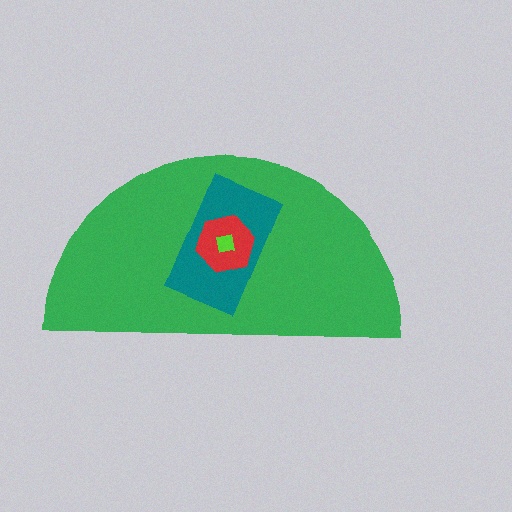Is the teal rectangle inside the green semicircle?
Yes.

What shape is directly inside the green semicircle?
The teal rectangle.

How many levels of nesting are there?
4.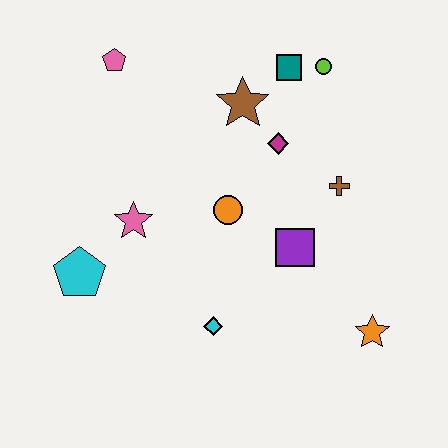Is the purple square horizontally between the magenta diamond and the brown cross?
Yes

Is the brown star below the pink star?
No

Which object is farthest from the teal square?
The cyan pentagon is farthest from the teal square.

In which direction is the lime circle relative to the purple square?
The lime circle is above the purple square.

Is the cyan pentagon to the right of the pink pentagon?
No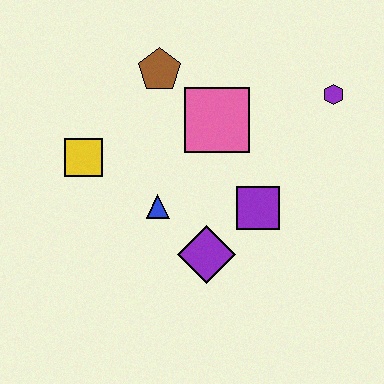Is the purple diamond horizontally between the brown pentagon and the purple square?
Yes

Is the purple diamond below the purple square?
Yes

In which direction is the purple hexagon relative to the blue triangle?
The purple hexagon is to the right of the blue triangle.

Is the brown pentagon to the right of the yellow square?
Yes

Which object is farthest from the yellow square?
The purple hexagon is farthest from the yellow square.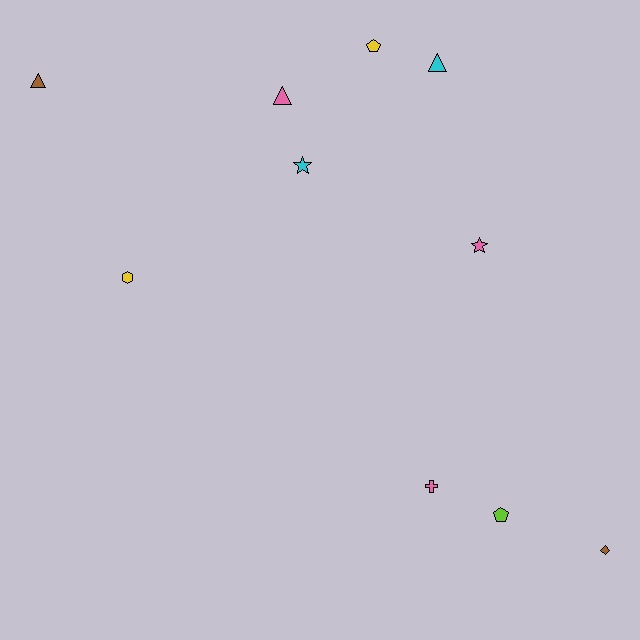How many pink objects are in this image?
There are 3 pink objects.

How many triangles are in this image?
There are 3 triangles.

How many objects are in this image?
There are 10 objects.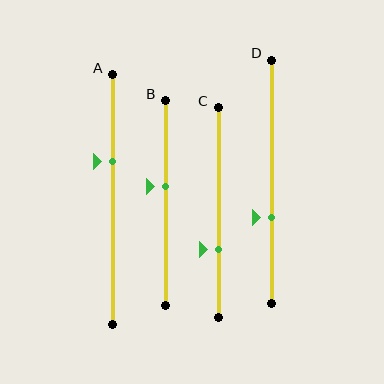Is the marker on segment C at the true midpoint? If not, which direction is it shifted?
No, the marker on segment C is shifted downward by about 17% of the segment length.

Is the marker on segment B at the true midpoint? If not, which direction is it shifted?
No, the marker on segment B is shifted upward by about 8% of the segment length.